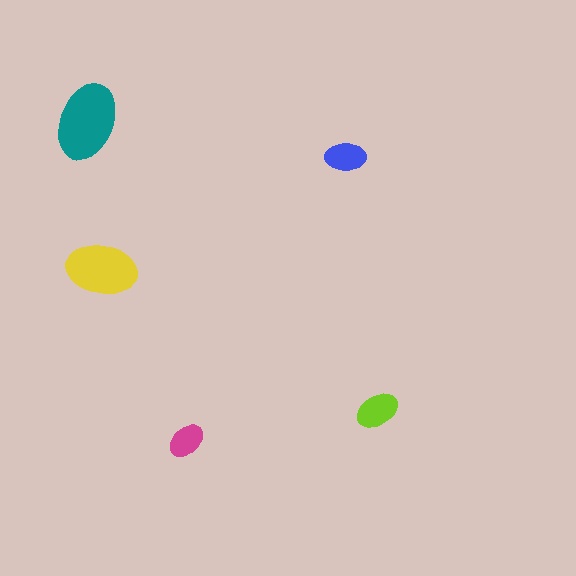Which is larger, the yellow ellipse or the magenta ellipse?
The yellow one.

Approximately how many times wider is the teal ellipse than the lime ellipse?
About 2 times wider.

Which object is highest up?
The teal ellipse is topmost.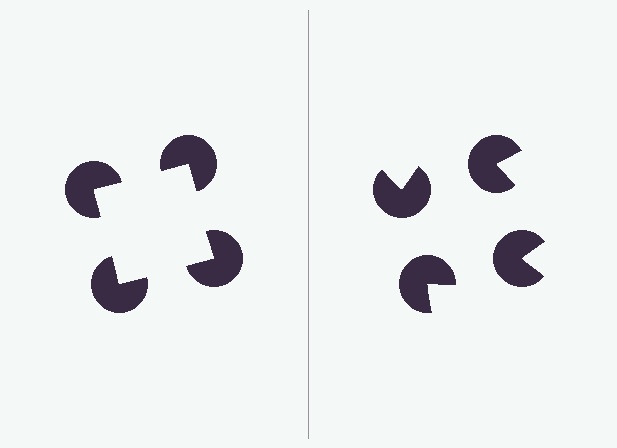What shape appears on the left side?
An illusory square.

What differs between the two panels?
The pac-man discs are positioned identically on both sides; only the wedge orientations differ. On the left they align to a square; on the right they are misaligned.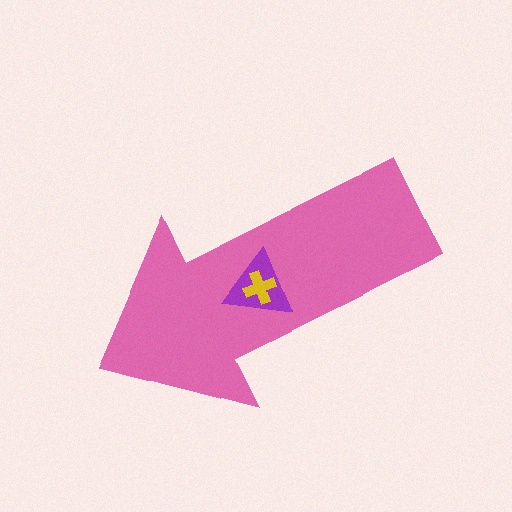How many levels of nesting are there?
3.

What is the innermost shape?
The yellow cross.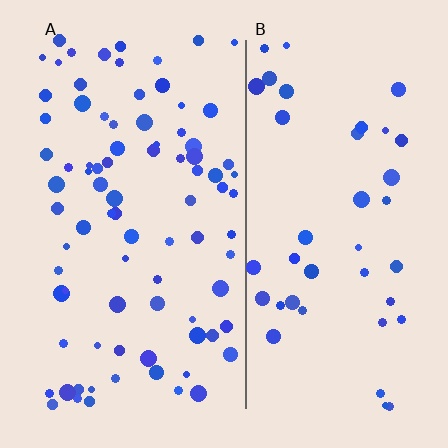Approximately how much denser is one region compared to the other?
Approximately 2.0× — region A over region B.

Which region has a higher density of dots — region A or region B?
A (the left).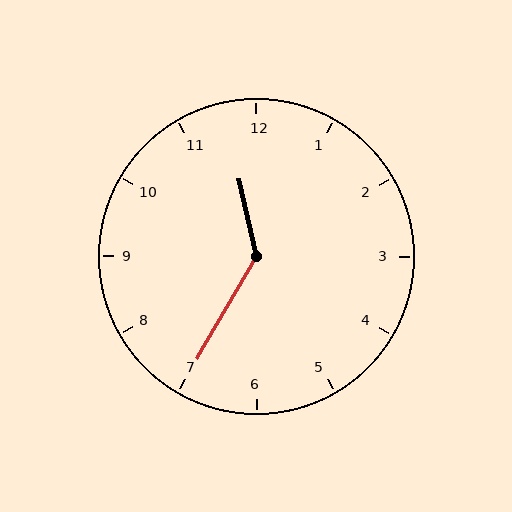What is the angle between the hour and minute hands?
Approximately 138 degrees.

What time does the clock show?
11:35.